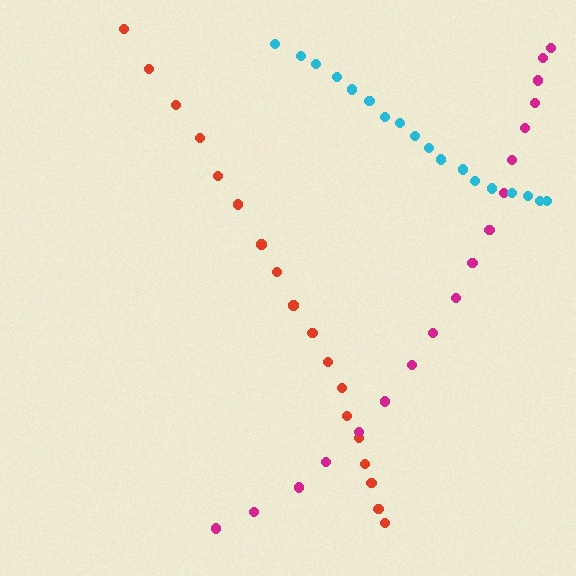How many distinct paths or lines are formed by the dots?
There are 3 distinct paths.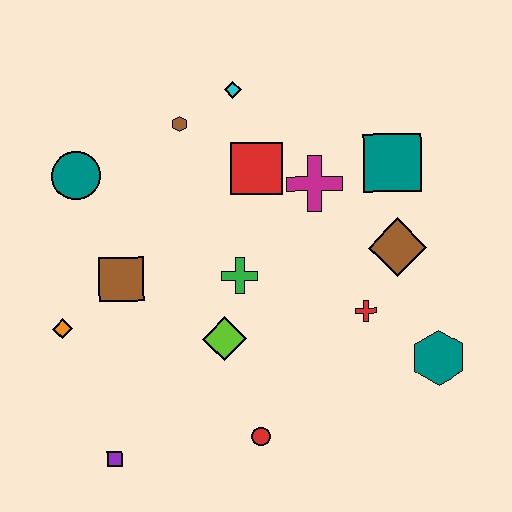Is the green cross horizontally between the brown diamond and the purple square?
Yes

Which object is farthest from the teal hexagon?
The teal circle is farthest from the teal hexagon.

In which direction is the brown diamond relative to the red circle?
The brown diamond is above the red circle.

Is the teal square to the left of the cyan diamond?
No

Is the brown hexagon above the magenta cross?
Yes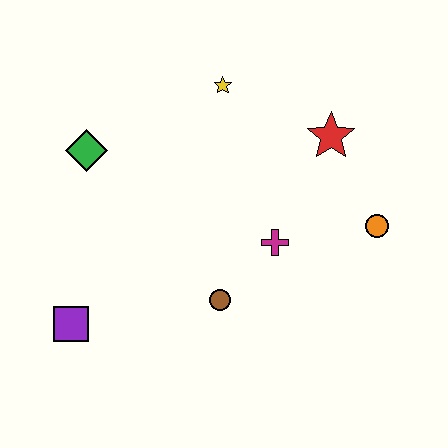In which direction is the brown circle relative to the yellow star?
The brown circle is below the yellow star.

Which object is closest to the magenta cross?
The brown circle is closest to the magenta cross.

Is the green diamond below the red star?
Yes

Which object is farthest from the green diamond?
The orange circle is farthest from the green diamond.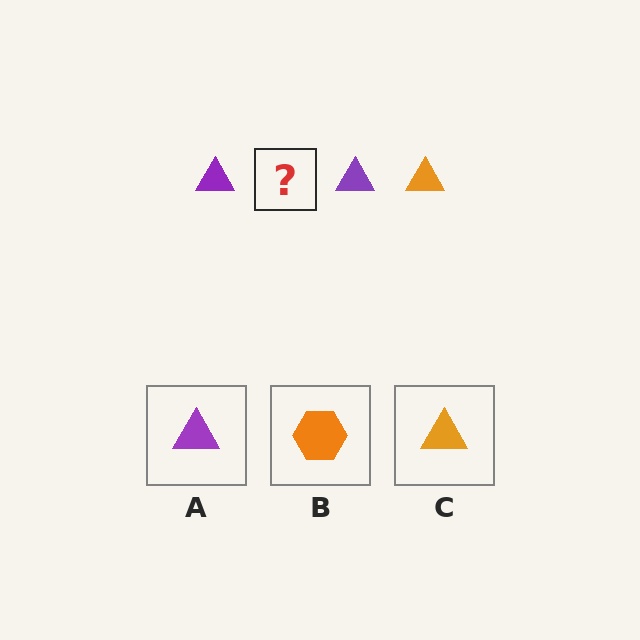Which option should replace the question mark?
Option C.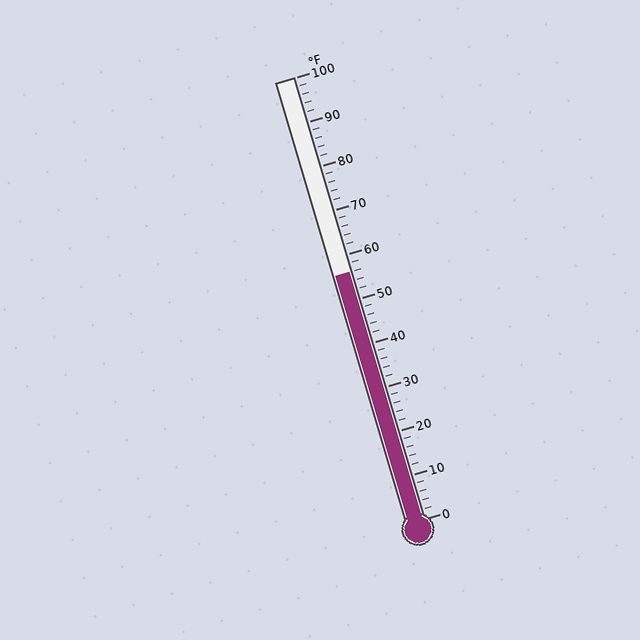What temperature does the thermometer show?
The thermometer shows approximately 56°F.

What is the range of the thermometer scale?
The thermometer scale ranges from 0°F to 100°F.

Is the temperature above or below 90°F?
The temperature is below 90°F.